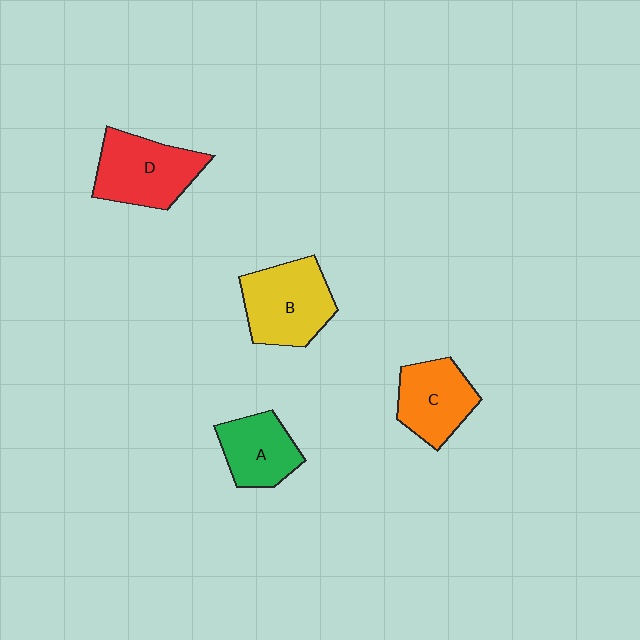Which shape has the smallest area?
Shape A (green).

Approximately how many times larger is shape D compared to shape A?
Approximately 1.3 times.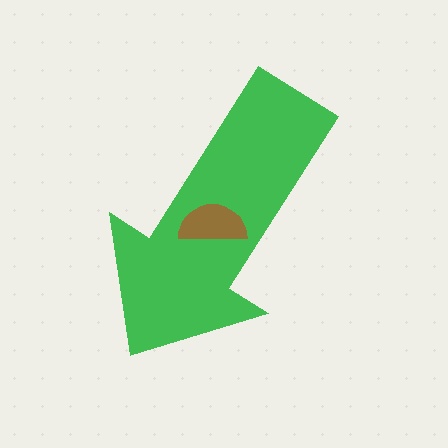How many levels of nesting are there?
2.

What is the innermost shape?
The brown semicircle.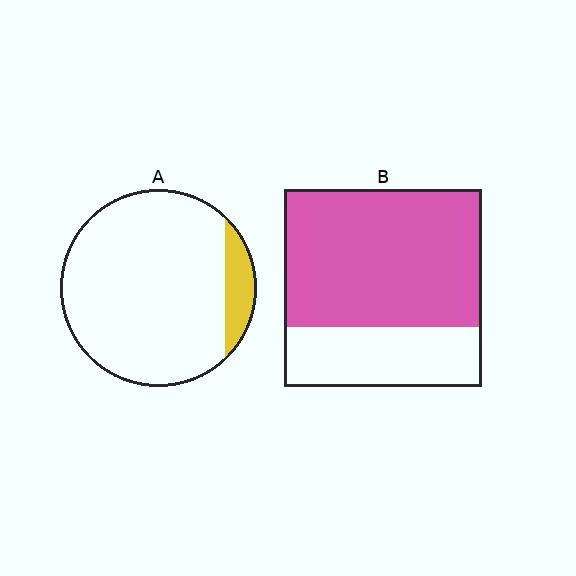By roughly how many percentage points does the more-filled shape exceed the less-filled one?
By roughly 60 percentage points (B over A).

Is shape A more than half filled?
No.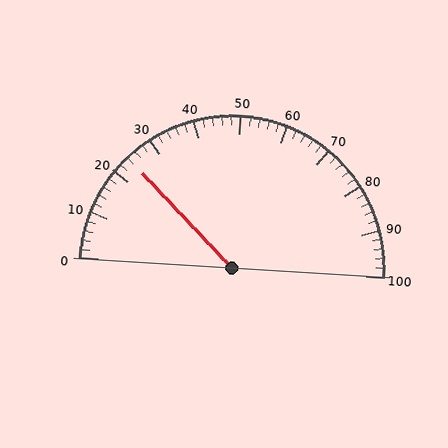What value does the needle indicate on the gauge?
The needle indicates approximately 24.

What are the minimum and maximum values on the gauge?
The gauge ranges from 0 to 100.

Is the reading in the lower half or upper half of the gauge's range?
The reading is in the lower half of the range (0 to 100).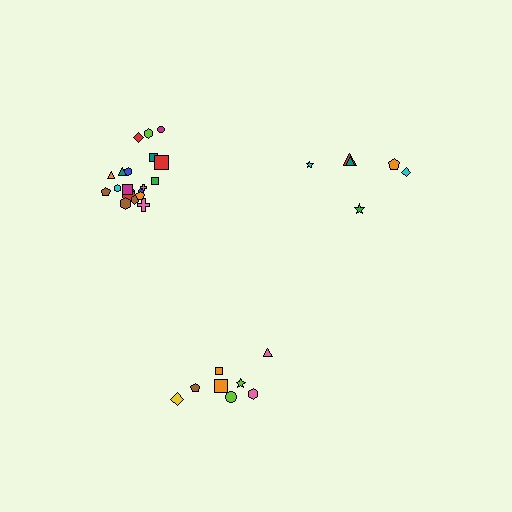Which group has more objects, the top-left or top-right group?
The top-left group.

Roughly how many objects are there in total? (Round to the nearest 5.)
Roughly 35 objects in total.